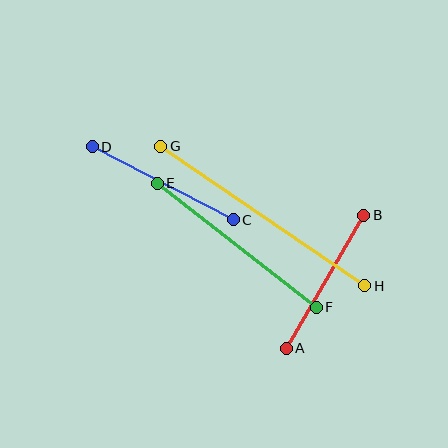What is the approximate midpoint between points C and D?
The midpoint is at approximately (163, 183) pixels.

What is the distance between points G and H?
The distance is approximately 247 pixels.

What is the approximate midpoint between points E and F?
The midpoint is at approximately (237, 245) pixels.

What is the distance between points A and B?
The distance is approximately 154 pixels.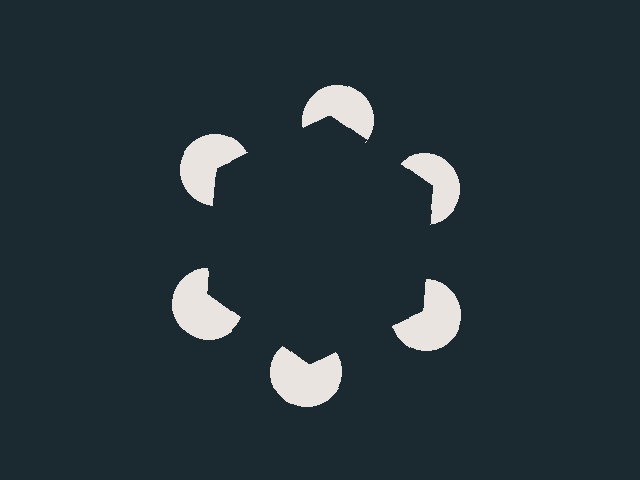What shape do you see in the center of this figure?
An illusory hexagon — its edges are inferred from the aligned wedge cuts in the pac-man discs, not physically drawn.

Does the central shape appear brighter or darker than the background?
It typically appears slightly darker than the background, even though no actual brightness change is drawn.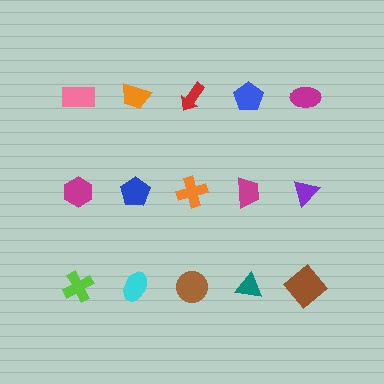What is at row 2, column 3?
An orange cross.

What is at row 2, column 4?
A magenta trapezoid.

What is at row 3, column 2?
A cyan ellipse.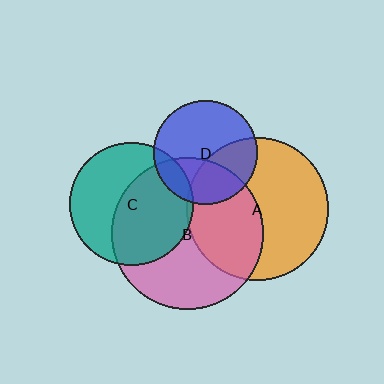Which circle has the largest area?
Circle B (pink).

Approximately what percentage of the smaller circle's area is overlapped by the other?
Approximately 35%.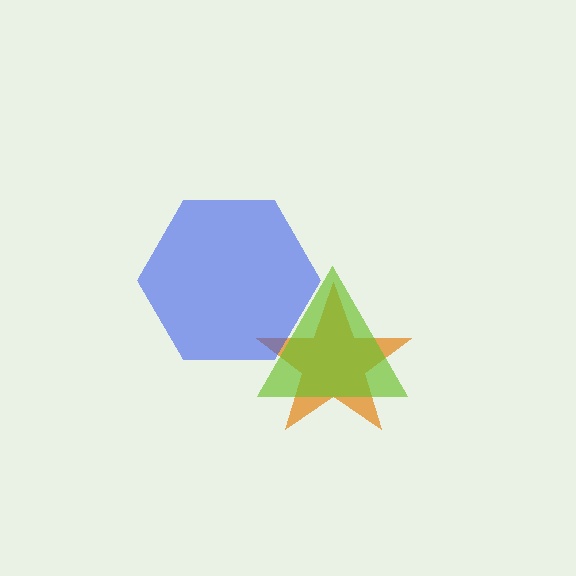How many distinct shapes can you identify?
There are 3 distinct shapes: an orange star, a blue hexagon, a lime triangle.